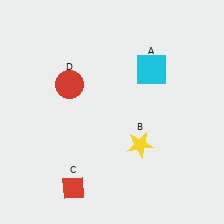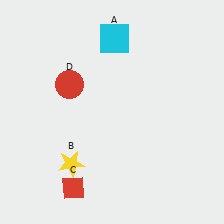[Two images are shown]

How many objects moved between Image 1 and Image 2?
2 objects moved between the two images.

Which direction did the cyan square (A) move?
The cyan square (A) moved left.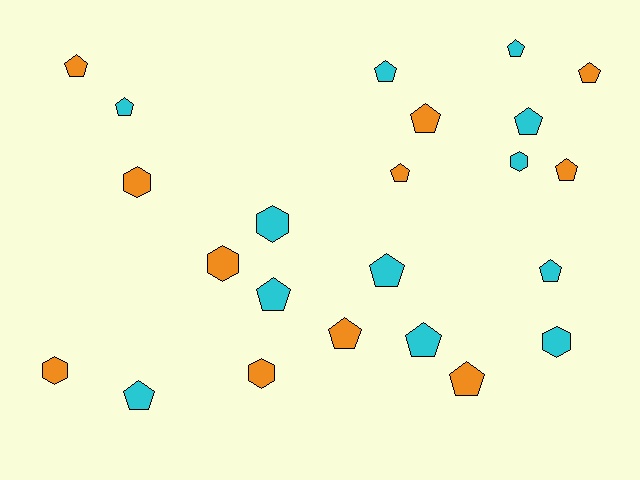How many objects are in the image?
There are 23 objects.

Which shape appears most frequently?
Pentagon, with 16 objects.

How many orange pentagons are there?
There are 7 orange pentagons.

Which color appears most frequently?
Cyan, with 12 objects.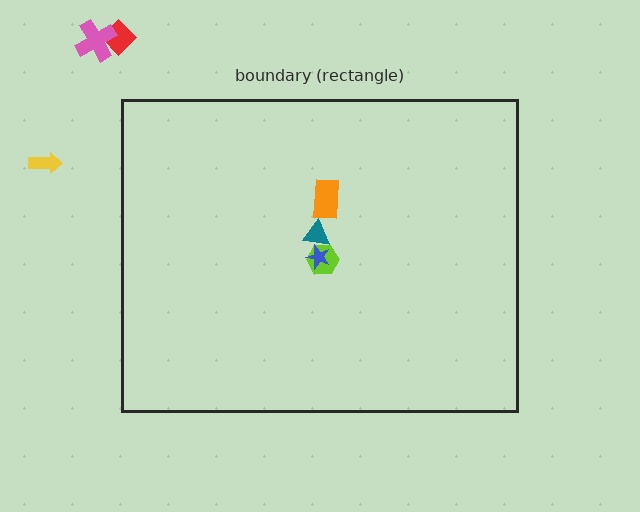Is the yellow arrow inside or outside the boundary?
Outside.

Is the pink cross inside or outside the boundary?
Outside.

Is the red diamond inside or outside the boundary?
Outside.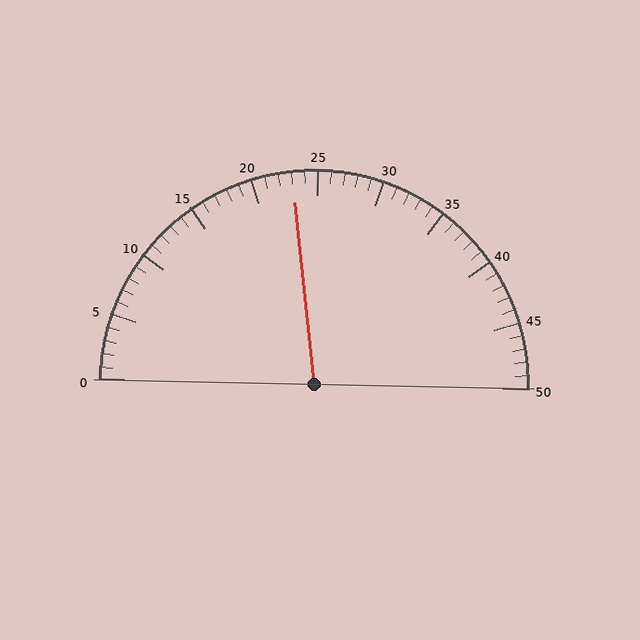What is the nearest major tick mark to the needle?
The nearest major tick mark is 25.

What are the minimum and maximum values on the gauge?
The gauge ranges from 0 to 50.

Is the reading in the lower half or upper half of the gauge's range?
The reading is in the lower half of the range (0 to 50).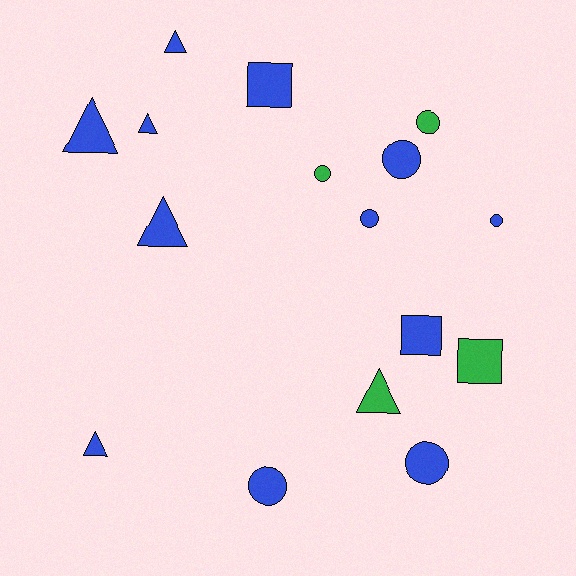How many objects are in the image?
There are 16 objects.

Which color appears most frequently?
Blue, with 12 objects.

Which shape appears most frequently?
Circle, with 7 objects.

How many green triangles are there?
There is 1 green triangle.